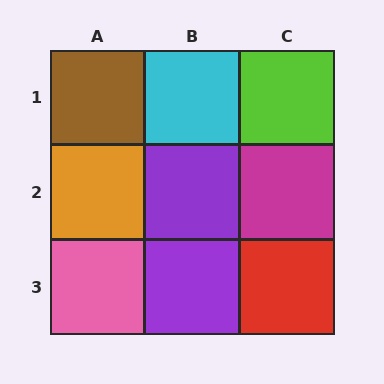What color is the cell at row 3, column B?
Purple.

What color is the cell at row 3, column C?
Red.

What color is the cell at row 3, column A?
Pink.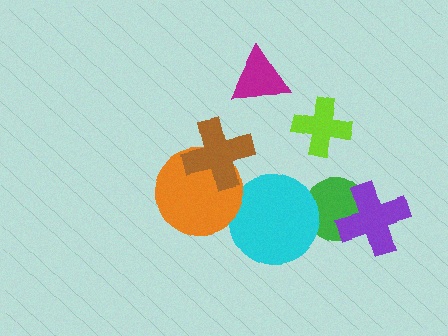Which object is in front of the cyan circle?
The orange circle is in front of the cyan circle.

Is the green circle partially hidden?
Yes, it is partially covered by another shape.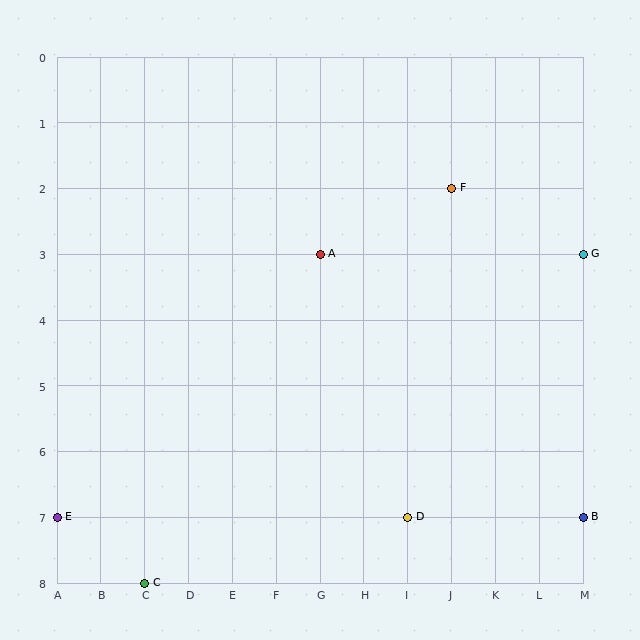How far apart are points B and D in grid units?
Points B and D are 4 columns apart.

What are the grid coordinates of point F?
Point F is at grid coordinates (J, 2).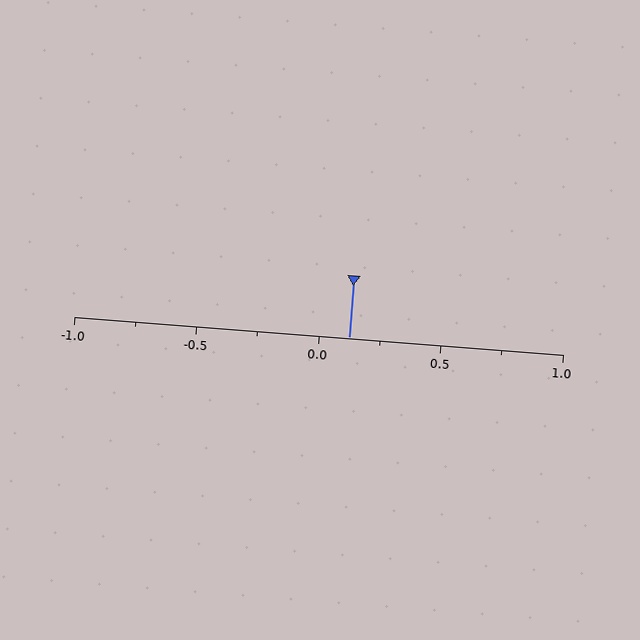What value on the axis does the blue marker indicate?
The marker indicates approximately 0.12.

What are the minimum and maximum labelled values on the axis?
The axis runs from -1.0 to 1.0.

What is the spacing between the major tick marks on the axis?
The major ticks are spaced 0.5 apart.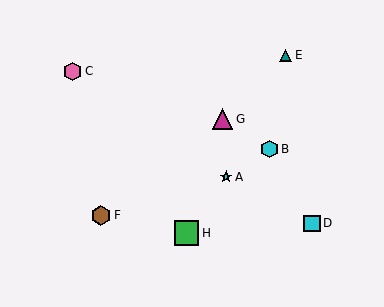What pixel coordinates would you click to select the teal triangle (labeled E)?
Click at (286, 56) to select the teal triangle E.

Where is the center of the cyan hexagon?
The center of the cyan hexagon is at (270, 149).